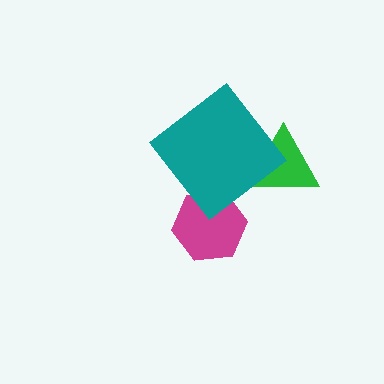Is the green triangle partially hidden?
Yes, it is partially covered by another shape.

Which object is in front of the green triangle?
The teal diamond is in front of the green triangle.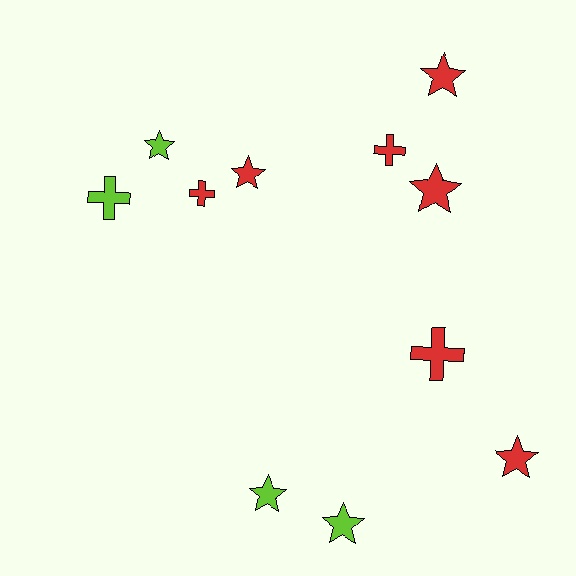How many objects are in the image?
There are 11 objects.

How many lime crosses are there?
There is 1 lime cross.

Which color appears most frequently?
Red, with 7 objects.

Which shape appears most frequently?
Star, with 7 objects.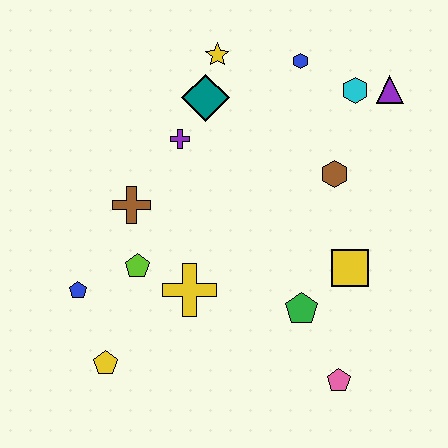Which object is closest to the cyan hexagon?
The purple triangle is closest to the cyan hexagon.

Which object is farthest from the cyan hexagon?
The yellow pentagon is farthest from the cyan hexagon.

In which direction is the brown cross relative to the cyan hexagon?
The brown cross is to the left of the cyan hexagon.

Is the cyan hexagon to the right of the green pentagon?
Yes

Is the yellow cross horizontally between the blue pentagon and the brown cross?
No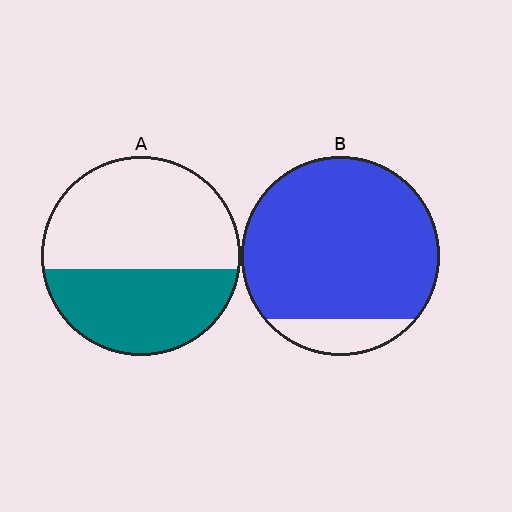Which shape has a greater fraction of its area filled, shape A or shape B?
Shape B.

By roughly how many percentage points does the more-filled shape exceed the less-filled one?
By roughly 45 percentage points (B over A).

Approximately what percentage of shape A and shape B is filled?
A is approximately 40% and B is approximately 85%.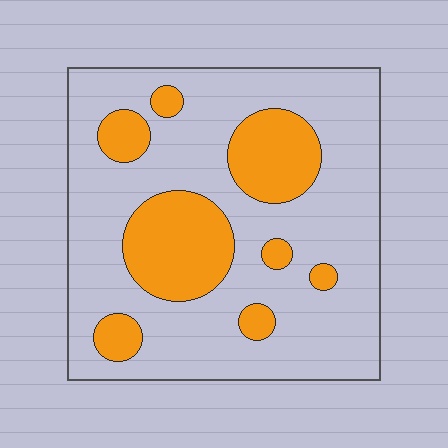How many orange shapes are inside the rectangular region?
8.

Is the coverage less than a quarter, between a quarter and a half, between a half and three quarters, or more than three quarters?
Between a quarter and a half.